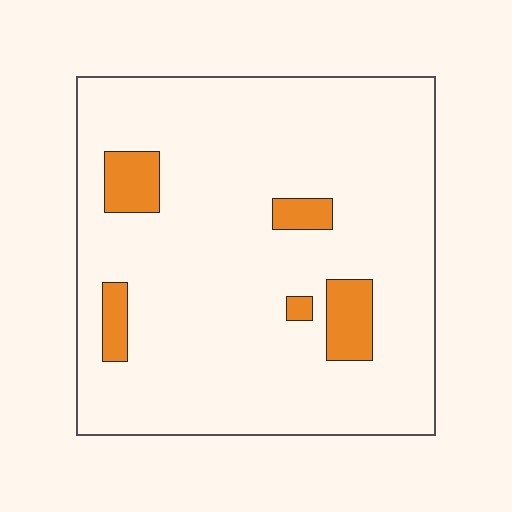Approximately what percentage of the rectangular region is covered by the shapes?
Approximately 10%.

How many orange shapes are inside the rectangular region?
5.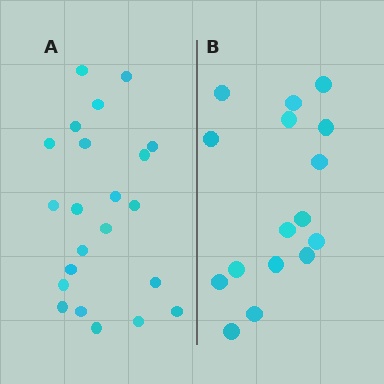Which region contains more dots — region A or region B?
Region A (the left region) has more dots.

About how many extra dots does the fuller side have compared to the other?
Region A has about 6 more dots than region B.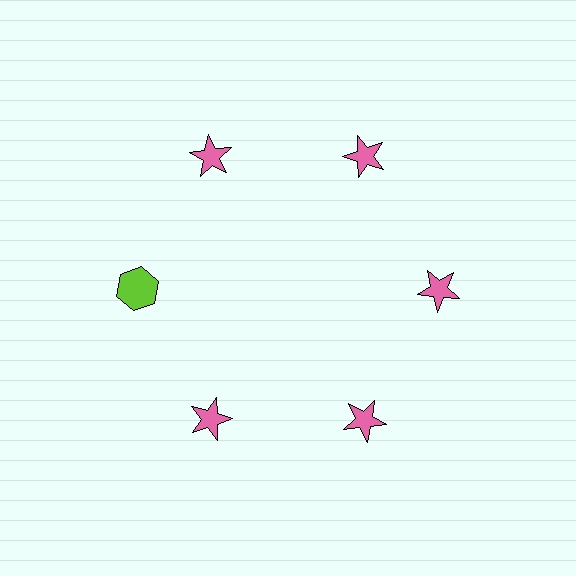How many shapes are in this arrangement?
There are 6 shapes arranged in a ring pattern.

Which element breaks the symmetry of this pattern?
The lime hexagon at roughly the 9 o'clock position breaks the symmetry. All other shapes are pink stars.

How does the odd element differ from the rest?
It differs in both color (lime instead of pink) and shape (hexagon instead of star).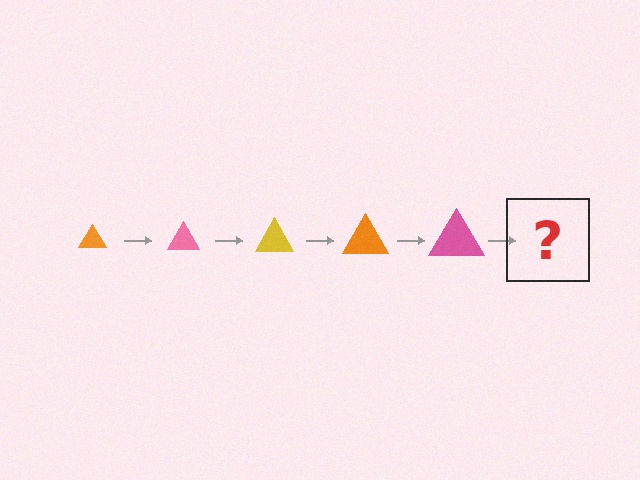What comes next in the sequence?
The next element should be a yellow triangle, larger than the previous one.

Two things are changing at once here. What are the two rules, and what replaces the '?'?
The two rules are that the triangle grows larger each step and the color cycles through orange, pink, and yellow. The '?' should be a yellow triangle, larger than the previous one.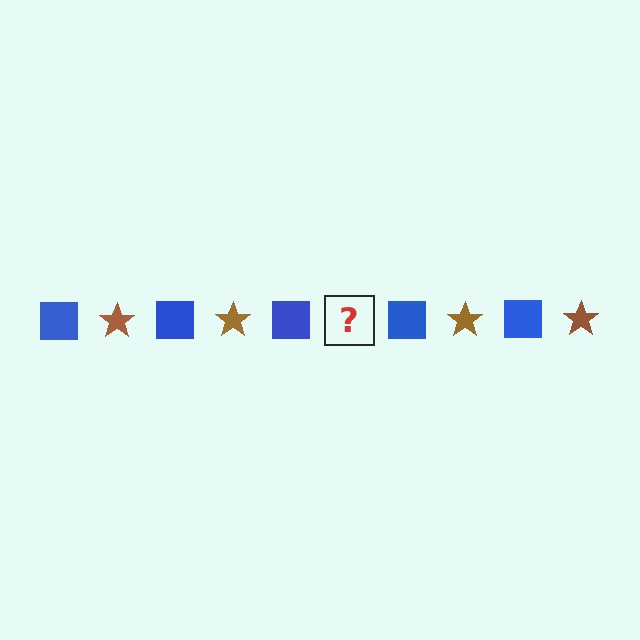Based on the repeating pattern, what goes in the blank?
The blank should be a brown star.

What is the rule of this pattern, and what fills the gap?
The rule is that the pattern alternates between blue square and brown star. The gap should be filled with a brown star.